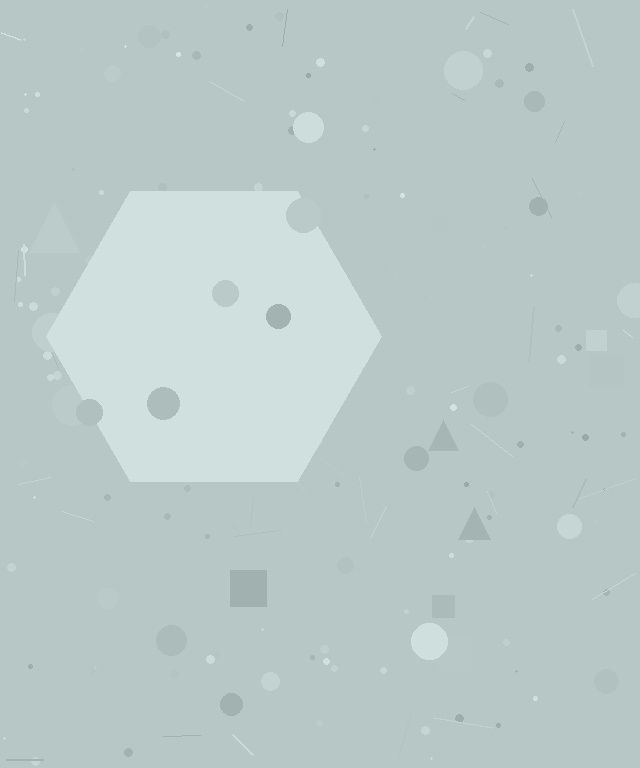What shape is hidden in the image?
A hexagon is hidden in the image.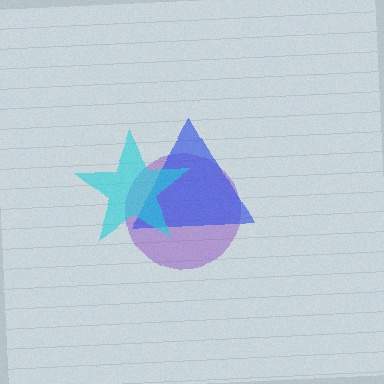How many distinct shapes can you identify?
There are 3 distinct shapes: a purple circle, a blue triangle, a cyan star.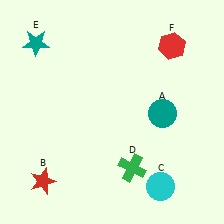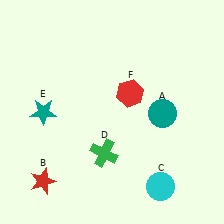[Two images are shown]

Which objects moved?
The objects that moved are: the green cross (D), the teal star (E), the red hexagon (F).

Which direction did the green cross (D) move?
The green cross (D) moved left.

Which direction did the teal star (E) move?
The teal star (E) moved down.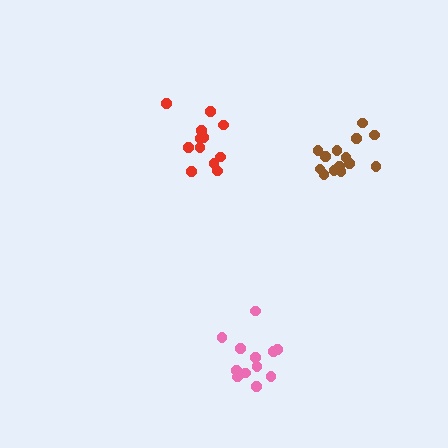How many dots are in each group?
Group 1: 12 dots, Group 2: 12 dots, Group 3: 14 dots (38 total).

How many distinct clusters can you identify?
There are 3 distinct clusters.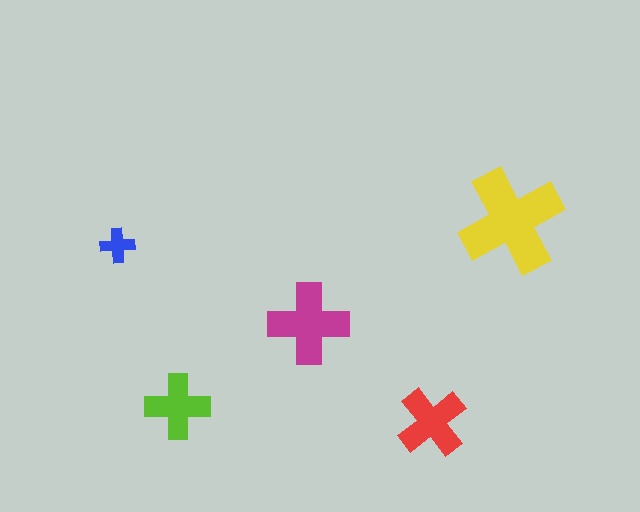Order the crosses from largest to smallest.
the yellow one, the magenta one, the red one, the lime one, the blue one.